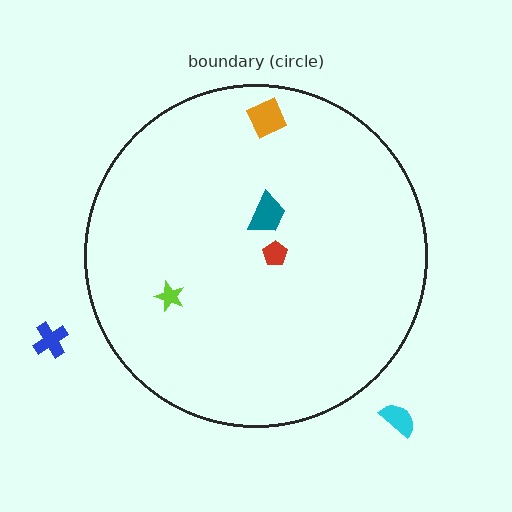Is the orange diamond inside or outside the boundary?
Inside.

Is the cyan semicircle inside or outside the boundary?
Outside.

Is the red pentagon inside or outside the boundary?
Inside.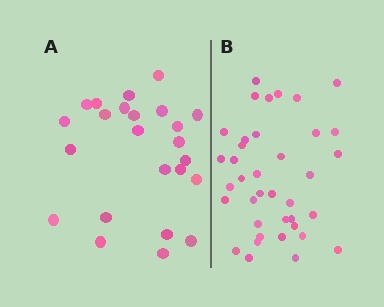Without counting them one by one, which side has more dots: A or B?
Region B (the right region) has more dots.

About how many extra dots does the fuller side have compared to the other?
Region B has approximately 15 more dots than region A.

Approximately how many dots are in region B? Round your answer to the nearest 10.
About 40 dots. (The exact count is 38, which rounds to 40.)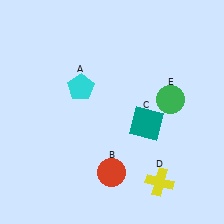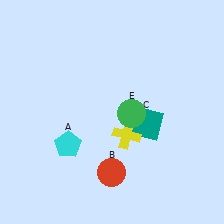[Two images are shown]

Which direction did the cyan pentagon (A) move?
The cyan pentagon (A) moved down.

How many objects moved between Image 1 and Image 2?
3 objects moved between the two images.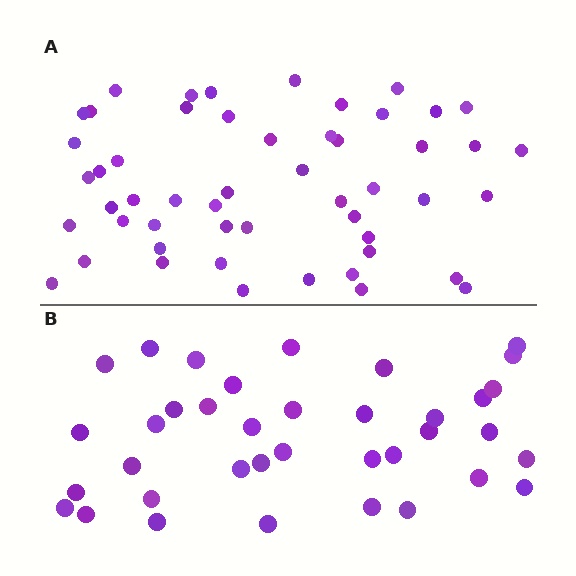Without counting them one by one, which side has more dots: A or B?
Region A (the top region) has more dots.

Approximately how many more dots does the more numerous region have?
Region A has approximately 15 more dots than region B.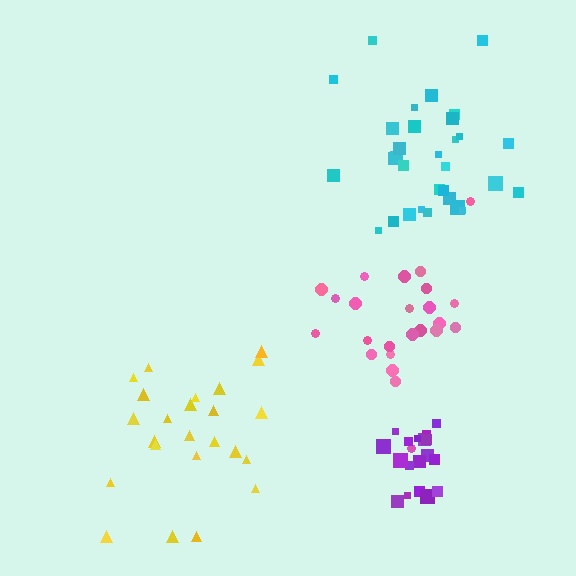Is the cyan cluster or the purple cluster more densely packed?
Purple.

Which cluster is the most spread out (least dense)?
Yellow.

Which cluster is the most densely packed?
Purple.